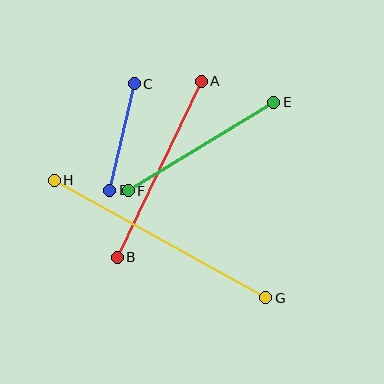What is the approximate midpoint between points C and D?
The midpoint is at approximately (122, 137) pixels.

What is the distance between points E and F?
The distance is approximately 170 pixels.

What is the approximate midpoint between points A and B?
The midpoint is at approximately (159, 169) pixels.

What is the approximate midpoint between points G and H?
The midpoint is at approximately (160, 239) pixels.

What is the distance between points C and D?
The distance is approximately 109 pixels.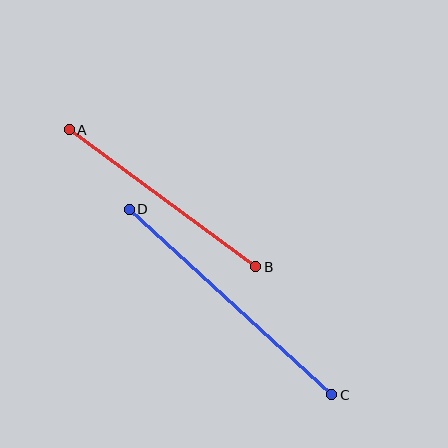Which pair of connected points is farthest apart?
Points C and D are farthest apart.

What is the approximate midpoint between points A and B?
The midpoint is at approximately (162, 198) pixels.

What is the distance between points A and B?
The distance is approximately 231 pixels.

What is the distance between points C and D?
The distance is approximately 275 pixels.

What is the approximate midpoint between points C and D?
The midpoint is at approximately (231, 302) pixels.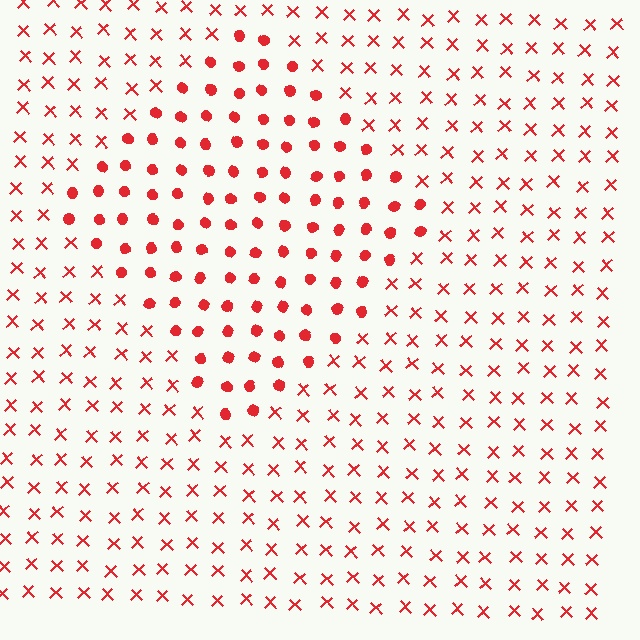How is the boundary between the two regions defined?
The boundary is defined by a change in element shape: circles inside vs. X marks outside. All elements share the same color and spacing.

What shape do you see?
I see a diamond.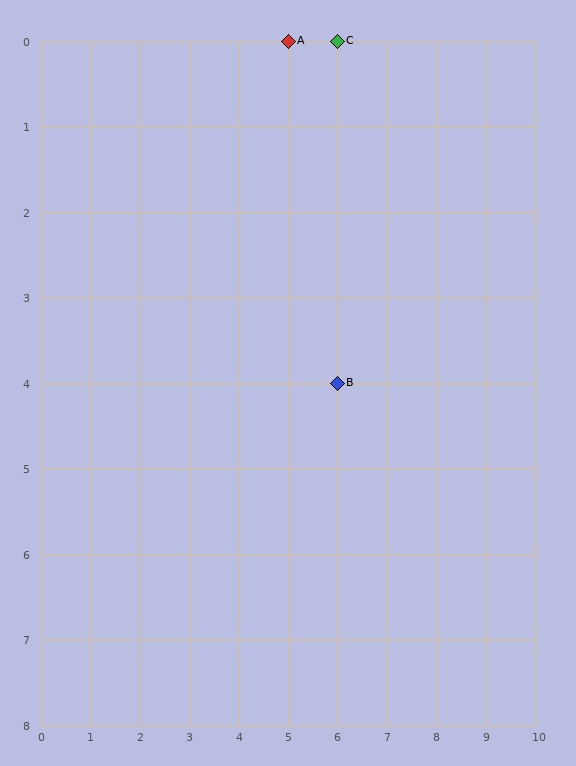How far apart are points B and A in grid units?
Points B and A are 1 column and 4 rows apart (about 4.1 grid units diagonally).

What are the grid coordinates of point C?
Point C is at grid coordinates (6, 0).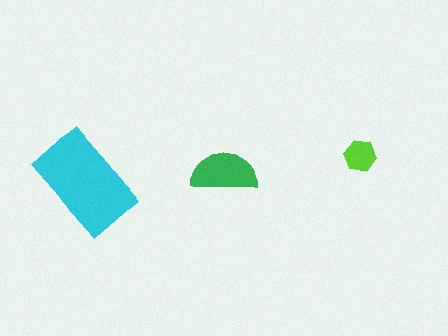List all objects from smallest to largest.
The lime hexagon, the green semicircle, the cyan rectangle.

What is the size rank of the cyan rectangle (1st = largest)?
1st.